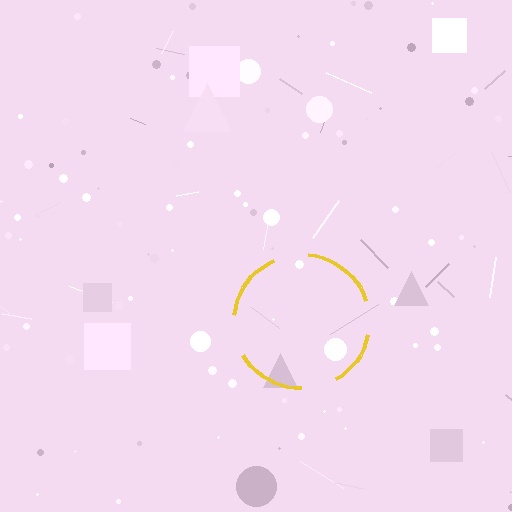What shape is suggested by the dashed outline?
The dashed outline suggests a circle.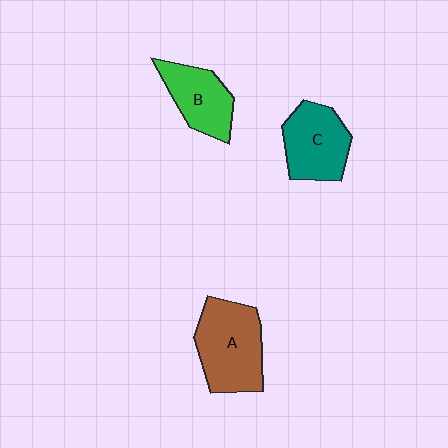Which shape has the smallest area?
Shape B (green).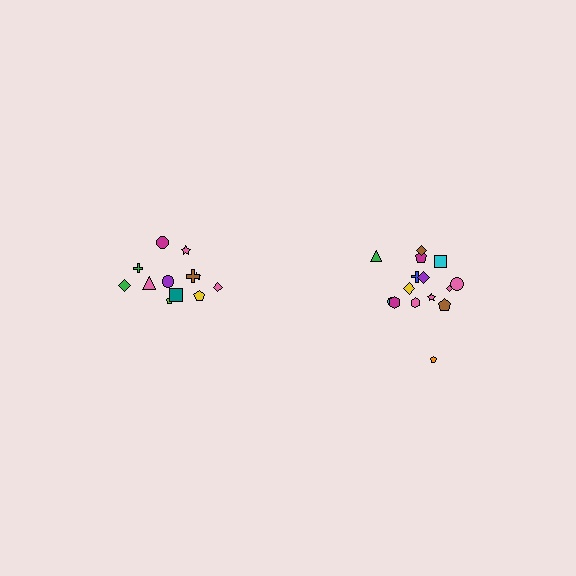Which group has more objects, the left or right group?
The right group.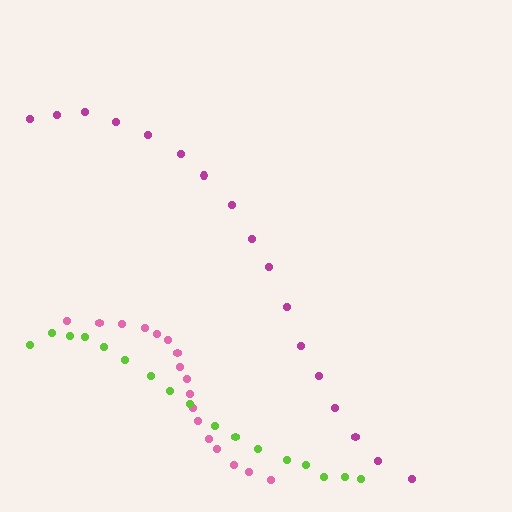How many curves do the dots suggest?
There are 3 distinct paths.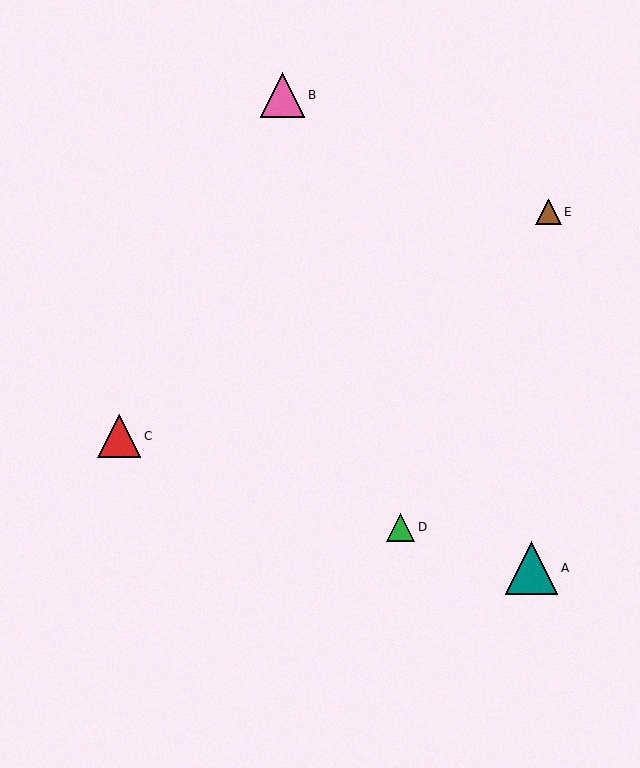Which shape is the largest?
The teal triangle (labeled A) is the largest.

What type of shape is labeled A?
Shape A is a teal triangle.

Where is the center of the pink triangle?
The center of the pink triangle is at (282, 95).